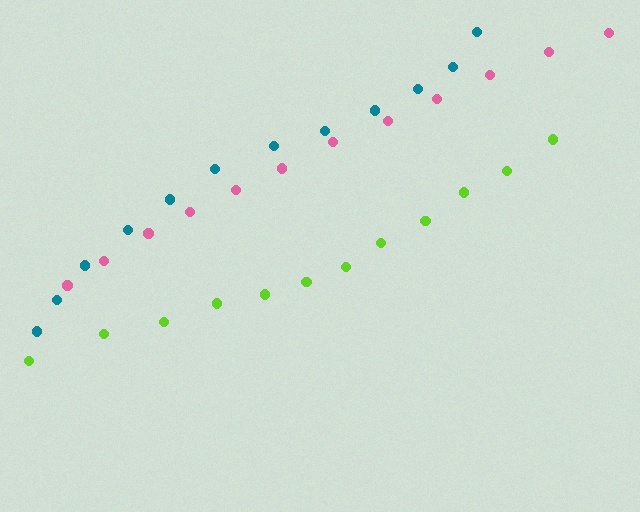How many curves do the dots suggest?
There are 3 distinct paths.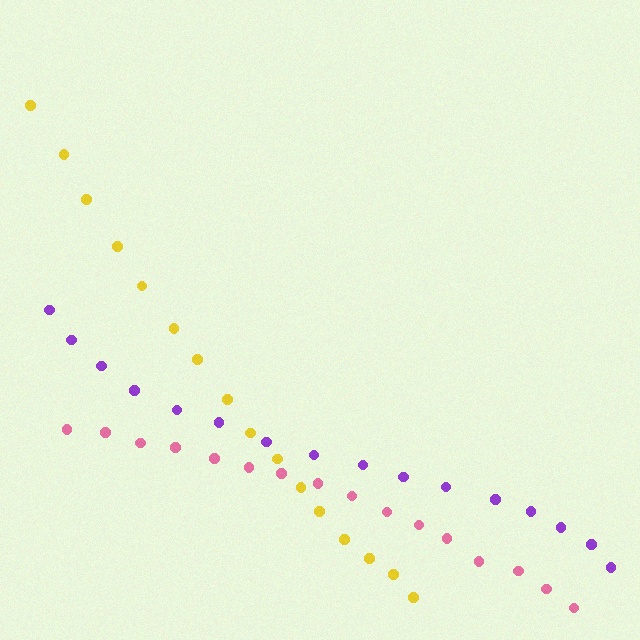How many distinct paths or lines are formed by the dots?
There are 3 distinct paths.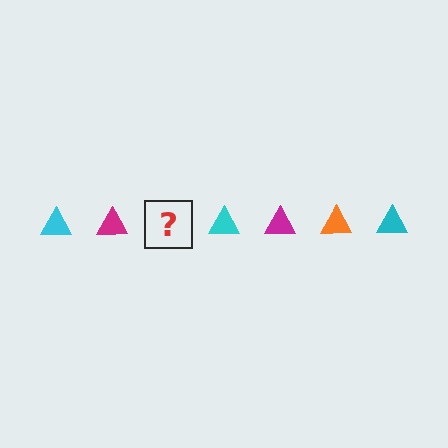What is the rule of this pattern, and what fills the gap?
The rule is that the pattern cycles through cyan, magenta, orange triangles. The gap should be filled with an orange triangle.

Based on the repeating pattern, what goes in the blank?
The blank should be an orange triangle.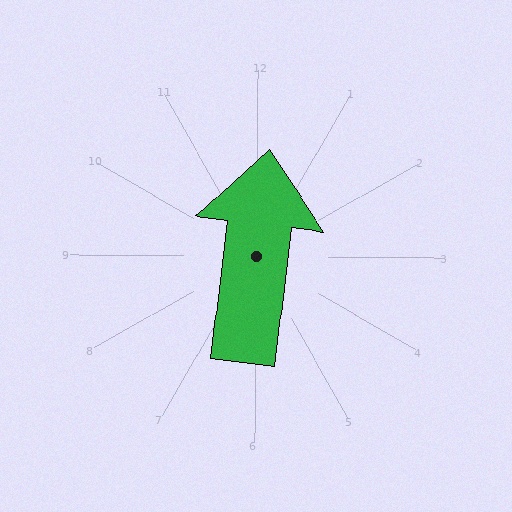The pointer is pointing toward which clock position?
Roughly 12 o'clock.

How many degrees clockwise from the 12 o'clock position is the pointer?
Approximately 7 degrees.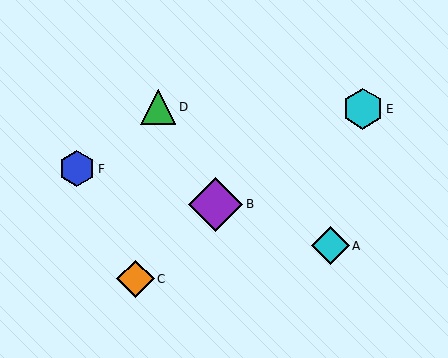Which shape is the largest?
The purple diamond (labeled B) is the largest.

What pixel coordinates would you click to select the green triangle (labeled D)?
Click at (158, 107) to select the green triangle D.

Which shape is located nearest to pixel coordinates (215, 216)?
The purple diamond (labeled B) at (216, 204) is nearest to that location.